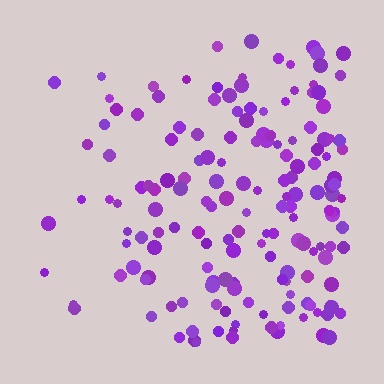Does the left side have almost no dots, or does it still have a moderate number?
Still a moderate number, just noticeably fewer than the right.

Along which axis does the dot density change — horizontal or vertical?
Horizontal.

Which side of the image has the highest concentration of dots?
The right.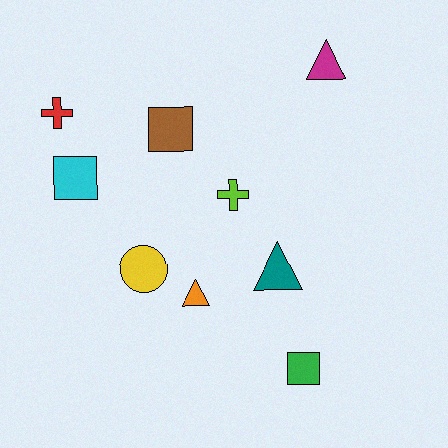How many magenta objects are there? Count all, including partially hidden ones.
There is 1 magenta object.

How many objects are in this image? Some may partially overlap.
There are 9 objects.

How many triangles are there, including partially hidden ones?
There are 3 triangles.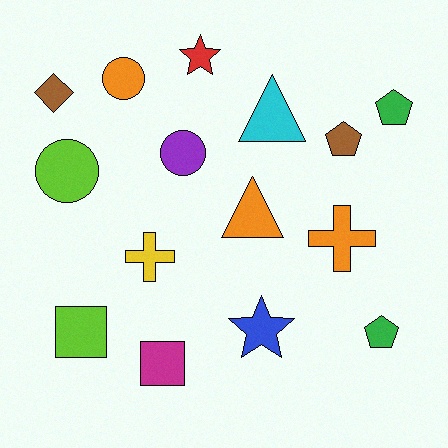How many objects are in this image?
There are 15 objects.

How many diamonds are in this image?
There is 1 diamond.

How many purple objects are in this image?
There is 1 purple object.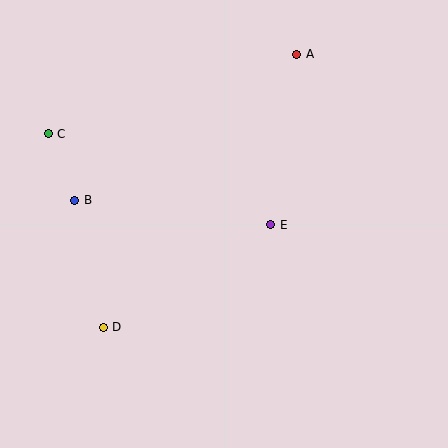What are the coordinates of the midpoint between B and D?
The midpoint between B and D is at (89, 264).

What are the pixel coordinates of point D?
Point D is at (103, 327).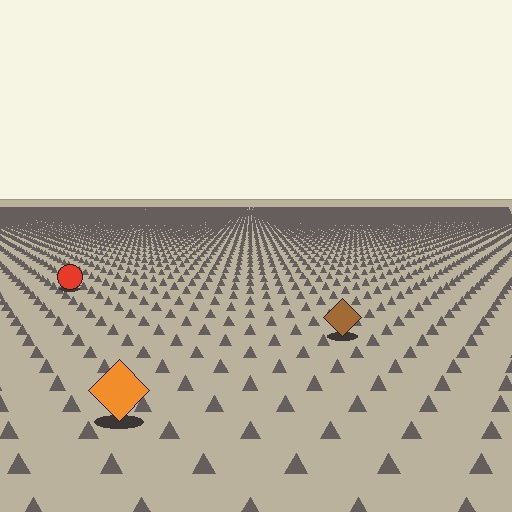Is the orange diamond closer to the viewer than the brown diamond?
Yes. The orange diamond is closer — you can tell from the texture gradient: the ground texture is coarser near it.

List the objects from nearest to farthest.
From nearest to farthest: the orange diamond, the brown diamond, the red circle.